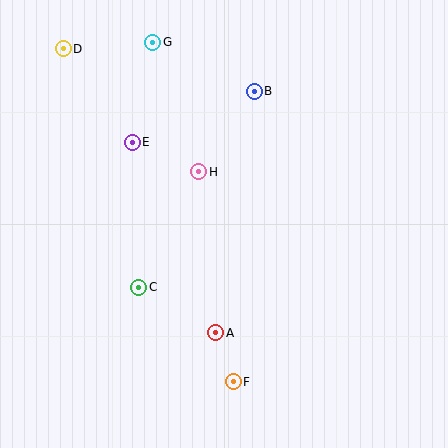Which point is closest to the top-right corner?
Point B is closest to the top-right corner.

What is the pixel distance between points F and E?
The distance between F and E is 260 pixels.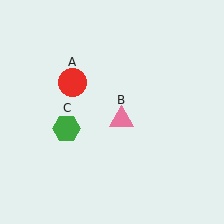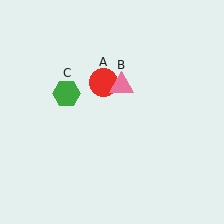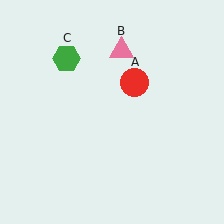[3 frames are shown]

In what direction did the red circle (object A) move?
The red circle (object A) moved right.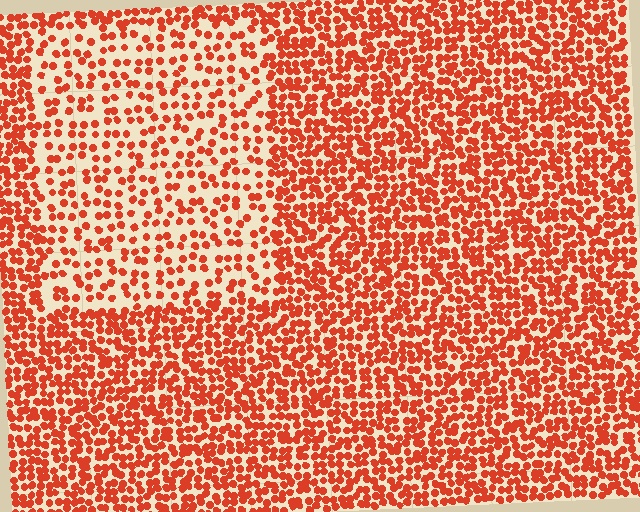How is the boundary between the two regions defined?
The boundary is defined by a change in element density (approximately 2.0x ratio). All elements are the same color, size, and shape.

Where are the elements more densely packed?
The elements are more densely packed outside the rectangle boundary.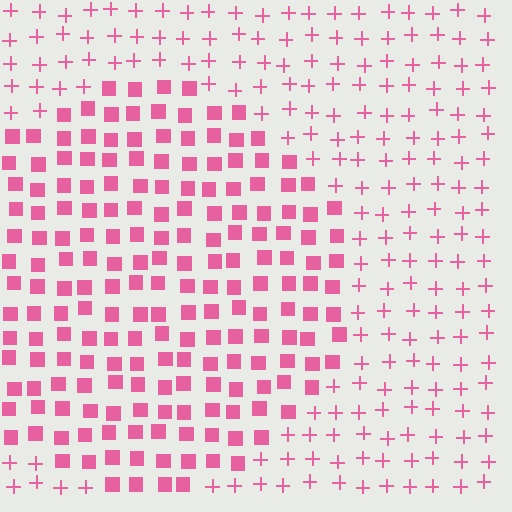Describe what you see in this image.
The image is filled with small pink elements arranged in a uniform grid. A circle-shaped region contains squares, while the surrounding area contains plus signs. The boundary is defined purely by the change in element shape.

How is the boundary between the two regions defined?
The boundary is defined by a change in element shape: squares inside vs. plus signs outside. All elements share the same color and spacing.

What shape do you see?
I see a circle.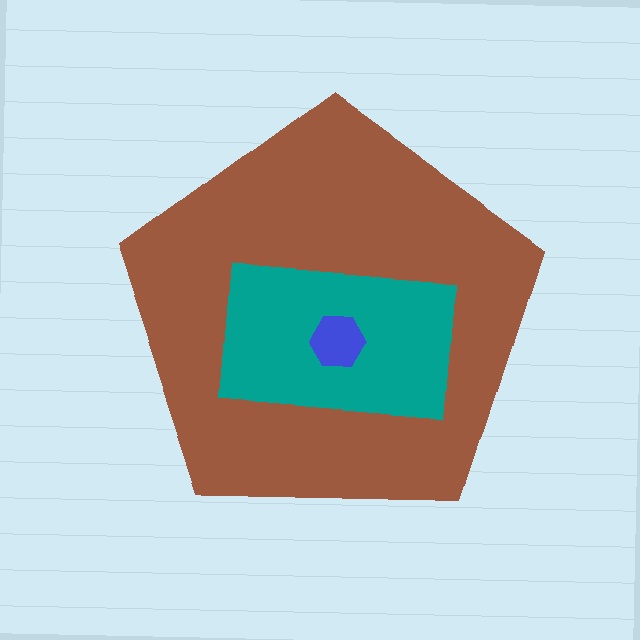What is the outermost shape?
The brown pentagon.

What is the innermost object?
The blue hexagon.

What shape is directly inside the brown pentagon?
The teal rectangle.